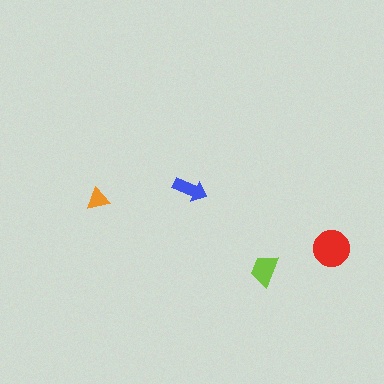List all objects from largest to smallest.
The red circle, the lime trapezoid, the blue arrow, the orange triangle.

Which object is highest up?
The blue arrow is topmost.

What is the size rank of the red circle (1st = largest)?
1st.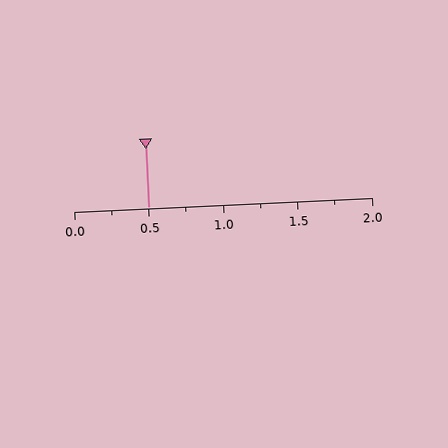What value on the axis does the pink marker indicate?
The marker indicates approximately 0.5.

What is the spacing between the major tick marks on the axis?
The major ticks are spaced 0.5 apart.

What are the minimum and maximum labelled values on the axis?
The axis runs from 0.0 to 2.0.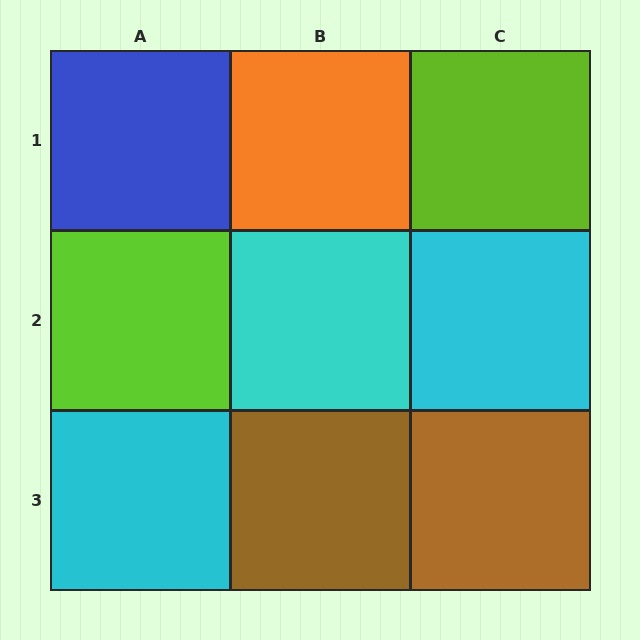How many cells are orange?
1 cell is orange.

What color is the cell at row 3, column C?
Brown.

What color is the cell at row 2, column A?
Lime.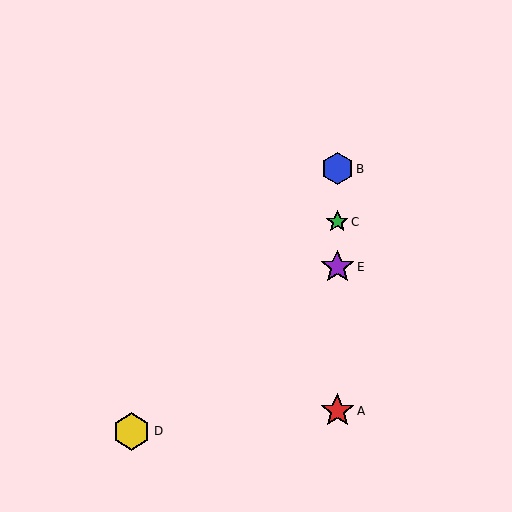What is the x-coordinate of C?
Object C is at x≈337.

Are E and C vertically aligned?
Yes, both are at x≈337.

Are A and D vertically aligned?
No, A is at x≈337 and D is at x≈132.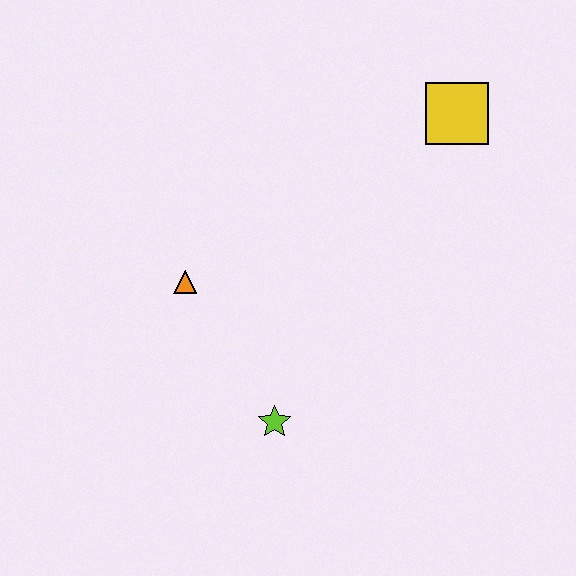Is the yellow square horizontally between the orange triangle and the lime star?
No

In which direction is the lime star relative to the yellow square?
The lime star is below the yellow square.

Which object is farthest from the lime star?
The yellow square is farthest from the lime star.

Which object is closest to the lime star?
The orange triangle is closest to the lime star.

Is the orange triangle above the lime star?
Yes